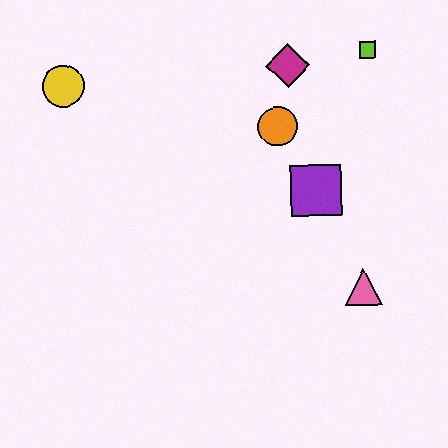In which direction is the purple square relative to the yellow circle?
The purple square is to the right of the yellow circle.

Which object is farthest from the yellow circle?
The pink triangle is farthest from the yellow circle.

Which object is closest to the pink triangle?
The purple square is closest to the pink triangle.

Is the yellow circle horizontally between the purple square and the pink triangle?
No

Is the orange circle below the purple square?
No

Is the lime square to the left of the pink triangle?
No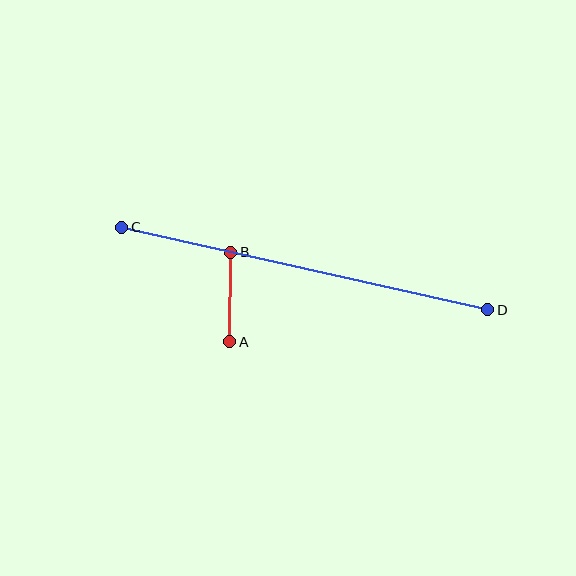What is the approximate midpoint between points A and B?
The midpoint is at approximately (230, 297) pixels.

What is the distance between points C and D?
The distance is approximately 375 pixels.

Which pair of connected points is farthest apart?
Points C and D are farthest apart.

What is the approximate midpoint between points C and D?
The midpoint is at approximately (305, 268) pixels.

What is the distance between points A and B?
The distance is approximately 90 pixels.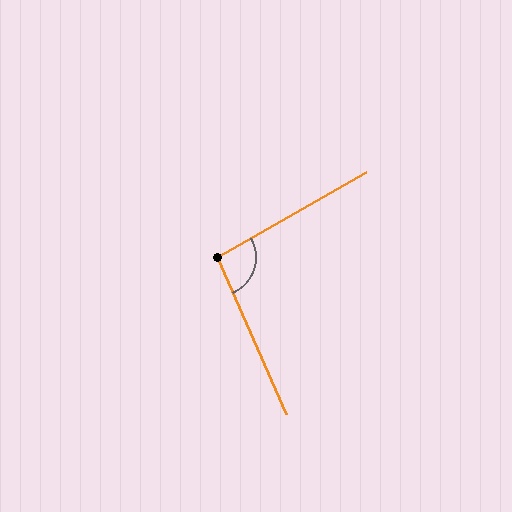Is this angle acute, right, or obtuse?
It is obtuse.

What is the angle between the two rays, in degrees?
Approximately 96 degrees.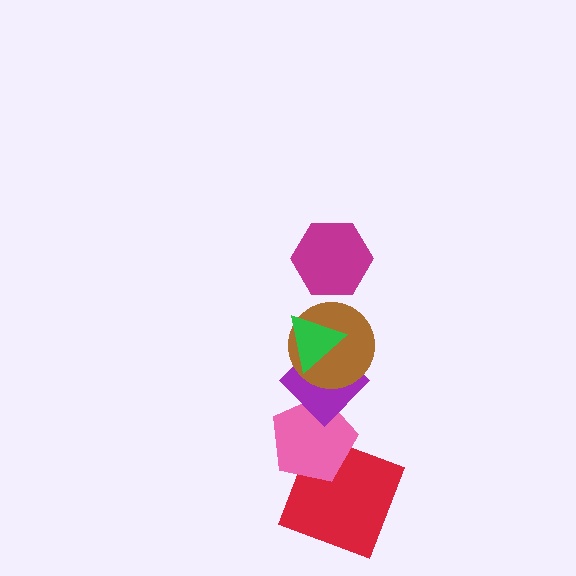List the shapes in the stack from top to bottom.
From top to bottom: the magenta hexagon, the green triangle, the brown circle, the purple diamond, the pink pentagon, the red square.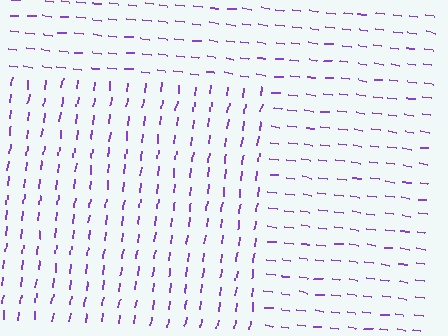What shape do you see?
I see a rectangle.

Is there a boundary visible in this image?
Yes, there is a texture boundary formed by a change in line orientation.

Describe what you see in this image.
The image is filled with small purple line segments. A rectangle region in the image has lines oriented differently from the surrounding lines, creating a visible texture boundary.